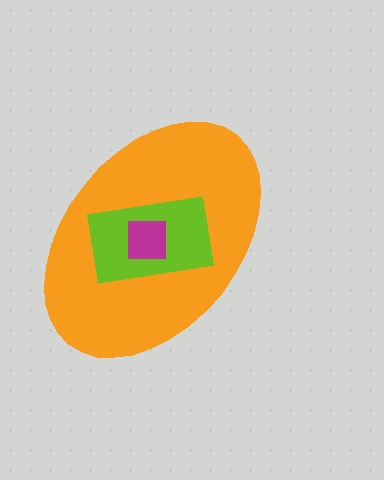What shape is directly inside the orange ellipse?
The lime rectangle.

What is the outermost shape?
The orange ellipse.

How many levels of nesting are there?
3.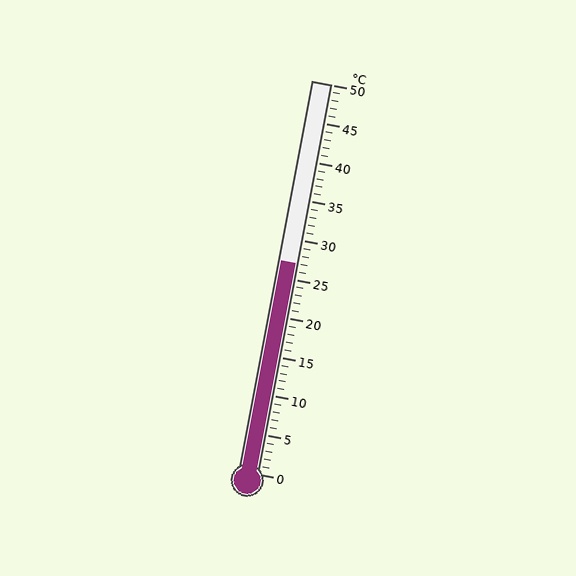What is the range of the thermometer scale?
The thermometer scale ranges from 0°C to 50°C.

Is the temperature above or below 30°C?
The temperature is below 30°C.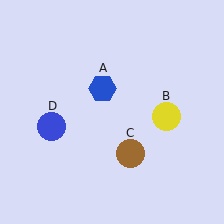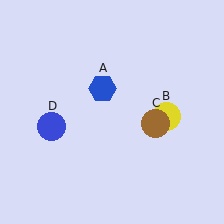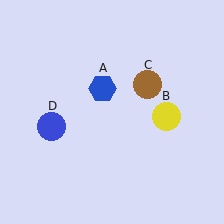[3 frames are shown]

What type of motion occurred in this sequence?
The brown circle (object C) rotated counterclockwise around the center of the scene.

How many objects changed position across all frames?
1 object changed position: brown circle (object C).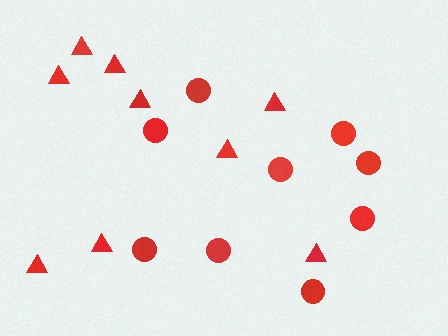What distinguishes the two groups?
There are 2 groups: one group of triangles (9) and one group of circles (9).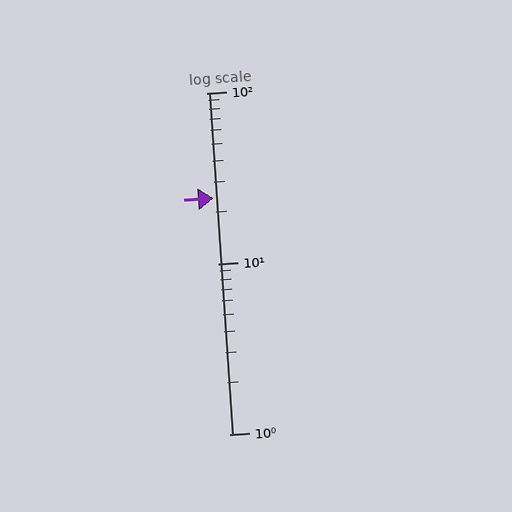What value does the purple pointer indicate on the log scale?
The pointer indicates approximately 24.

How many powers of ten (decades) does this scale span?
The scale spans 2 decades, from 1 to 100.